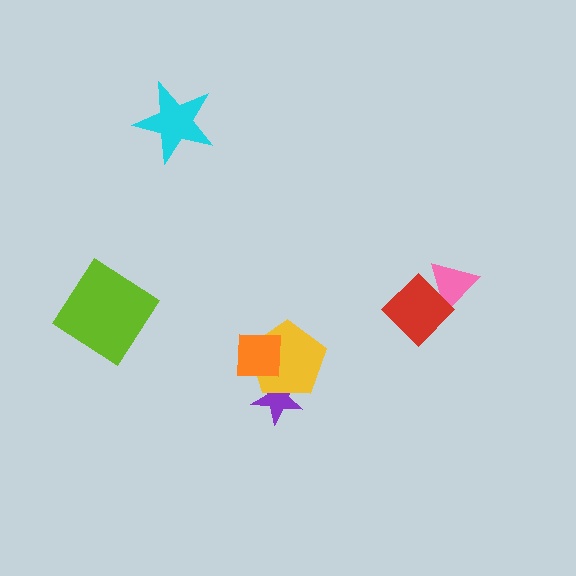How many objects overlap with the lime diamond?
0 objects overlap with the lime diamond.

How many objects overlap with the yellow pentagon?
2 objects overlap with the yellow pentagon.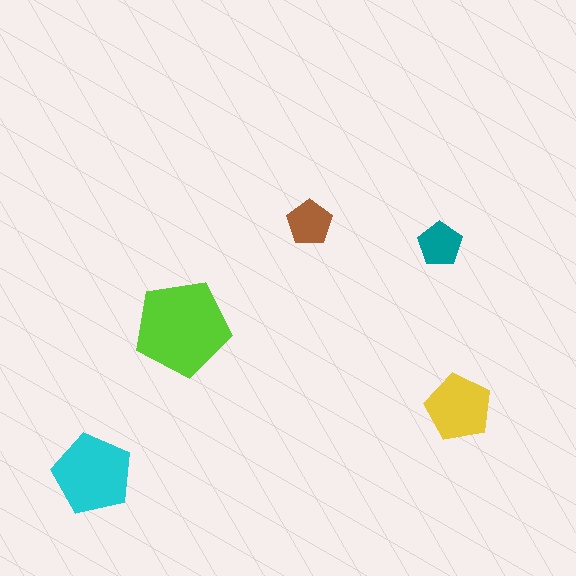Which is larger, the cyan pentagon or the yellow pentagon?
The cyan one.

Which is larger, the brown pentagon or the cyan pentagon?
The cyan one.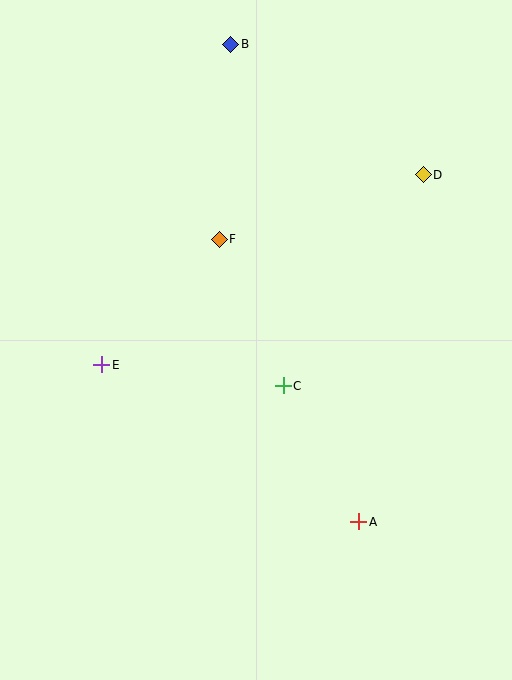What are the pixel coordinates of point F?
Point F is at (219, 239).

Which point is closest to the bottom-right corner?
Point A is closest to the bottom-right corner.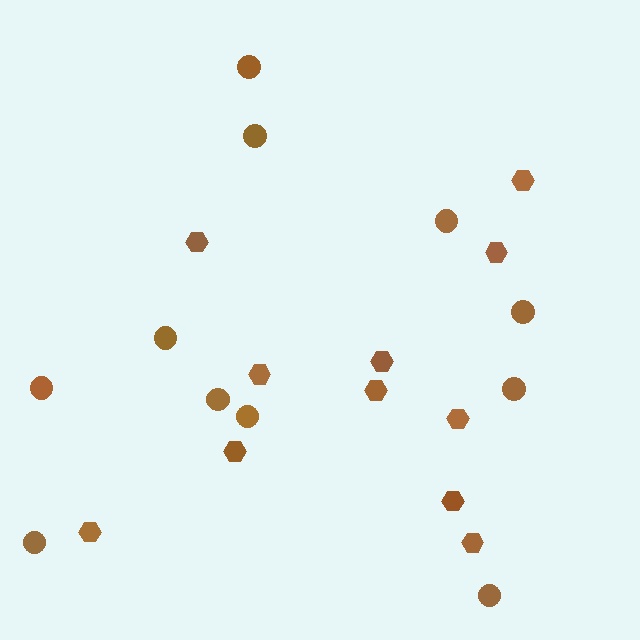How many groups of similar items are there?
There are 2 groups: one group of hexagons (11) and one group of circles (11).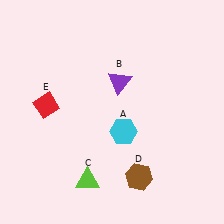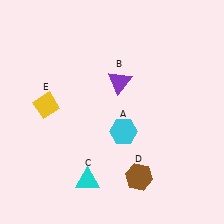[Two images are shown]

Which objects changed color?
C changed from lime to cyan. E changed from red to yellow.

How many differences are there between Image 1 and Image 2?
There are 2 differences between the two images.